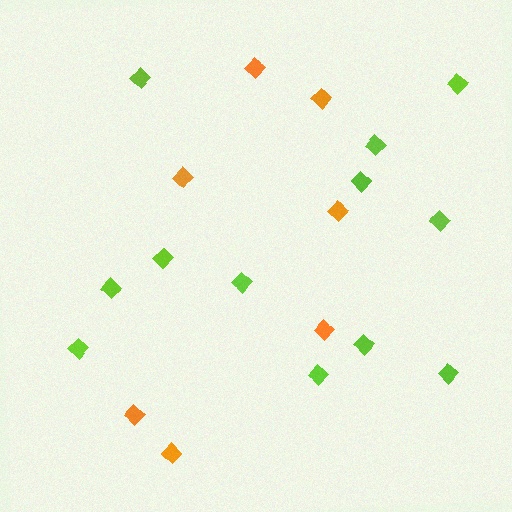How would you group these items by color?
There are 2 groups: one group of orange diamonds (7) and one group of lime diamonds (12).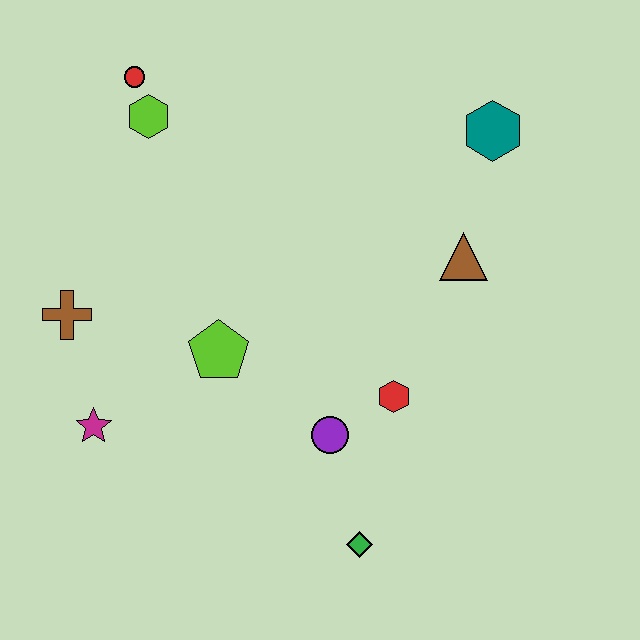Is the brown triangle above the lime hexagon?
No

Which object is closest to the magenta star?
The brown cross is closest to the magenta star.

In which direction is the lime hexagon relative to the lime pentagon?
The lime hexagon is above the lime pentagon.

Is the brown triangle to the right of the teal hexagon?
No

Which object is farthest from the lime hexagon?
The green diamond is farthest from the lime hexagon.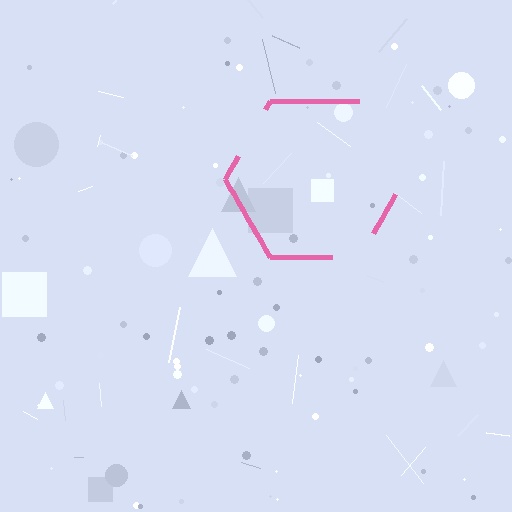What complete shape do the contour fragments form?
The contour fragments form a hexagon.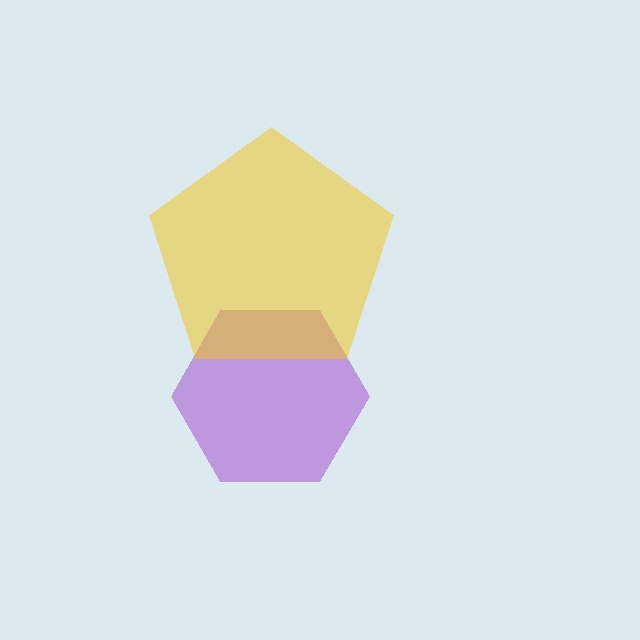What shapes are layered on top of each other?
The layered shapes are: a purple hexagon, a yellow pentagon.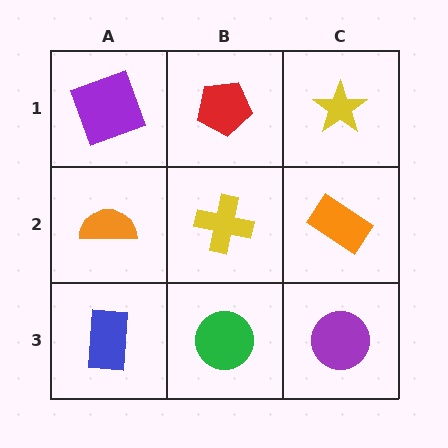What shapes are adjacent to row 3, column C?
An orange rectangle (row 2, column C), a green circle (row 3, column B).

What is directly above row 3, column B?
A yellow cross.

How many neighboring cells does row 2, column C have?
3.